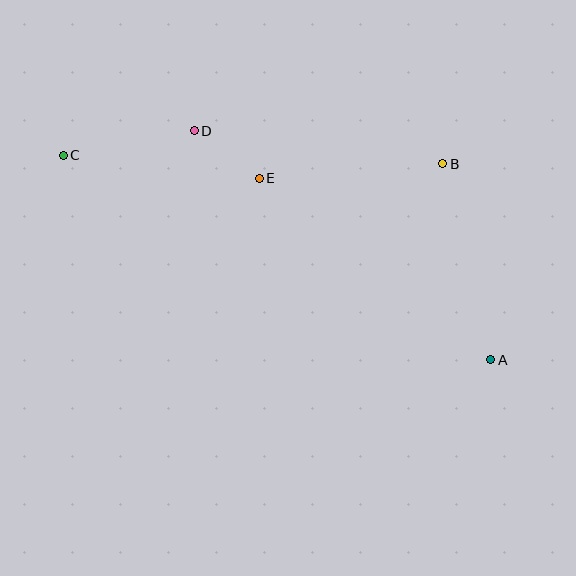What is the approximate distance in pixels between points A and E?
The distance between A and E is approximately 294 pixels.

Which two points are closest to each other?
Points D and E are closest to each other.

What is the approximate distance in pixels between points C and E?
The distance between C and E is approximately 198 pixels.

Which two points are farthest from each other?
Points A and C are farthest from each other.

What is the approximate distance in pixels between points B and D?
The distance between B and D is approximately 251 pixels.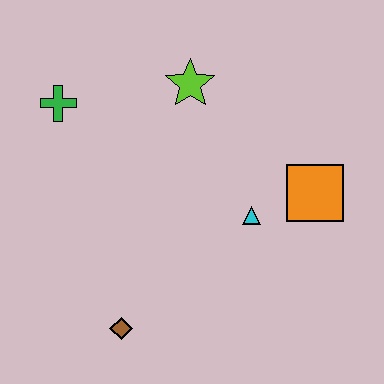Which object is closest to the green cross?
The lime star is closest to the green cross.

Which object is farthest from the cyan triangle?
The green cross is farthest from the cyan triangle.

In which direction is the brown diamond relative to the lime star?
The brown diamond is below the lime star.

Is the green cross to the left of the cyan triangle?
Yes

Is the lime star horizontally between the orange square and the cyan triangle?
No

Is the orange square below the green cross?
Yes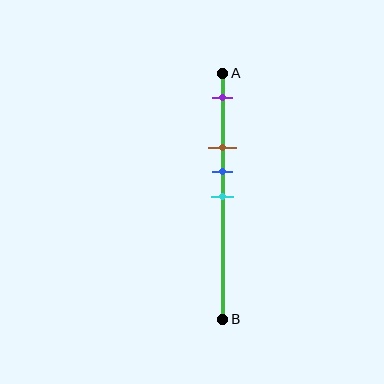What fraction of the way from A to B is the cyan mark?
The cyan mark is approximately 50% (0.5) of the way from A to B.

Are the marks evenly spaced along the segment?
No, the marks are not evenly spaced.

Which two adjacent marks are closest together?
The blue and cyan marks are the closest adjacent pair.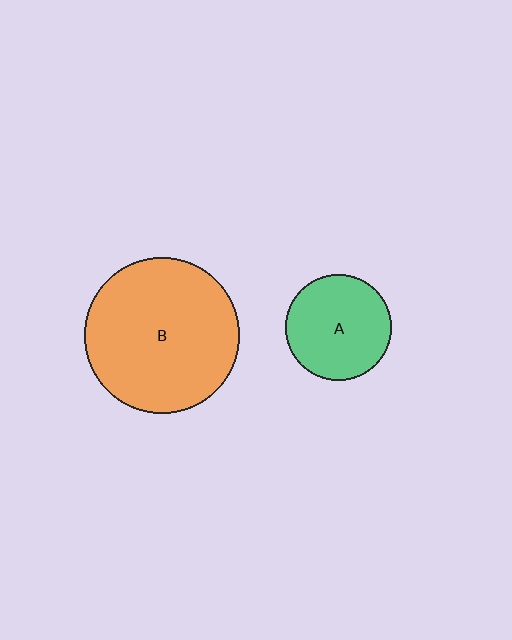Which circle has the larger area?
Circle B (orange).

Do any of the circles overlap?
No, none of the circles overlap.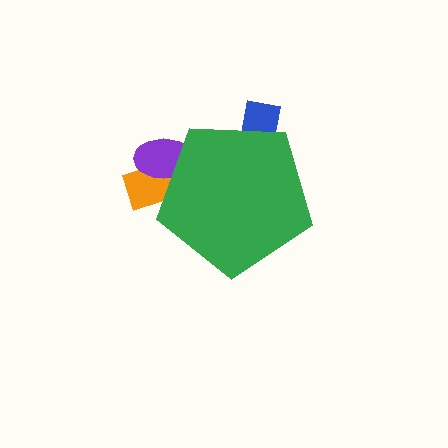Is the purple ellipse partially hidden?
Yes, the purple ellipse is partially hidden behind the green pentagon.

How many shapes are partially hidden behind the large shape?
3 shapes are partially hidden.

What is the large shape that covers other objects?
A green pentagon.